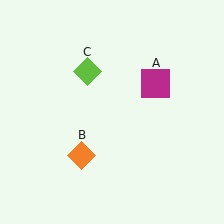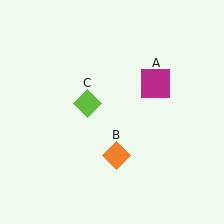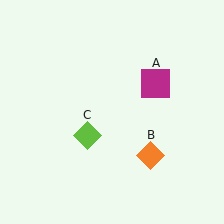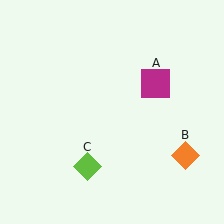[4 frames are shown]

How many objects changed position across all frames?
2 objects changed position: orange diamond (object B), lime diamond (object C).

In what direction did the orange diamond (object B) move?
The orange diamond (object B) moved right.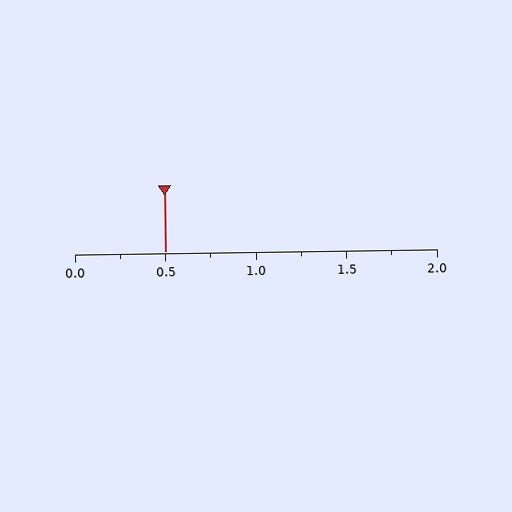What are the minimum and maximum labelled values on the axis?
The axis runs from 0.0 to 2.0.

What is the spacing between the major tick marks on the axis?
The major ticks are spaced 0.5 apart.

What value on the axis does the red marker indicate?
The marker indicates approximately 0.5.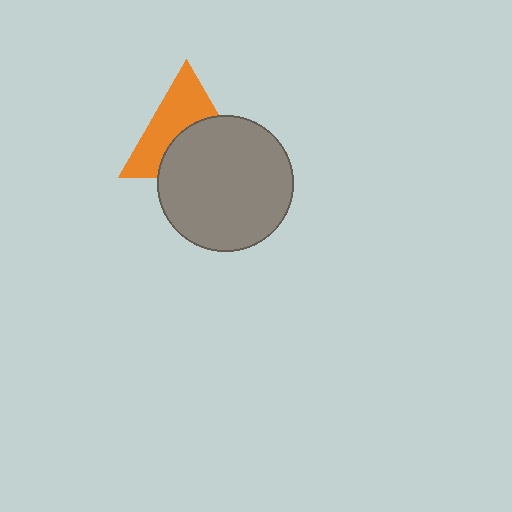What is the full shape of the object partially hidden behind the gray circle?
The partially hidden object is an orange triangle.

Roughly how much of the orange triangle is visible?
About half of it is visible (roughly 51%).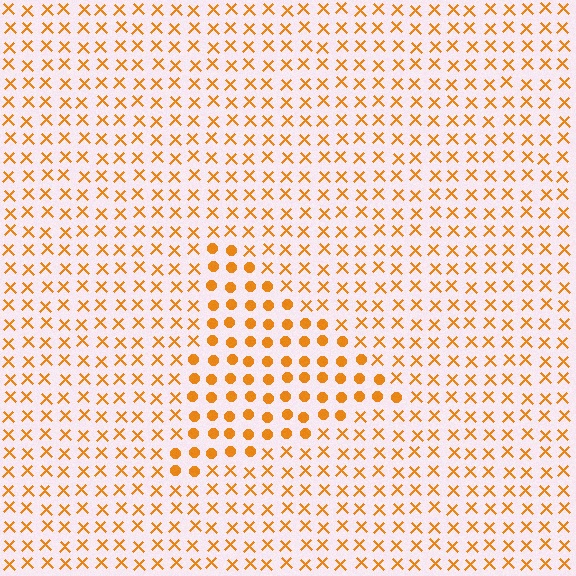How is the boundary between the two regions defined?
The boundary is defined by a change in element shape: circles inside vs. X marks outside. All elements share the same color and spacing.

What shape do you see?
I see a triangle.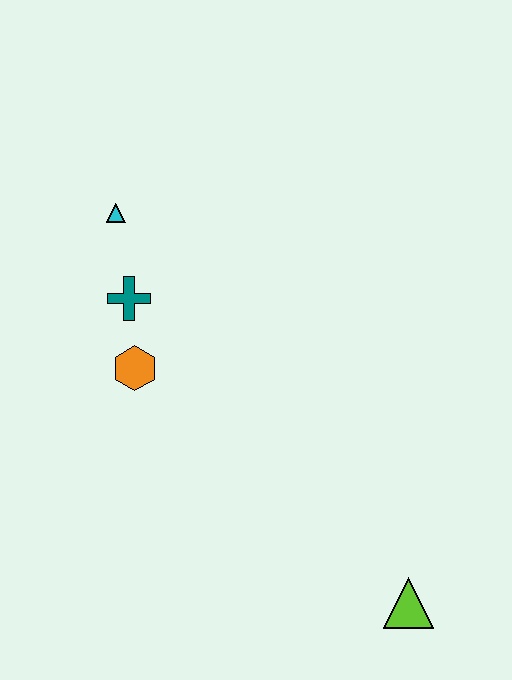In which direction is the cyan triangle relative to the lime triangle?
The cyan triangle is above the lime triangle.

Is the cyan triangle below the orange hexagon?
No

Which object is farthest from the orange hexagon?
The lime triangle is farthest from the orange hexagon.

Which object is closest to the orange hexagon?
The teal cross is closest to the orange hexagon.